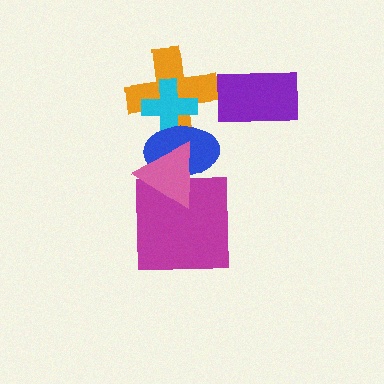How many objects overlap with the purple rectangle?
0 objects overlap with the purple rectangle.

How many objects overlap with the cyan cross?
2 objects overlap with the cyan cross.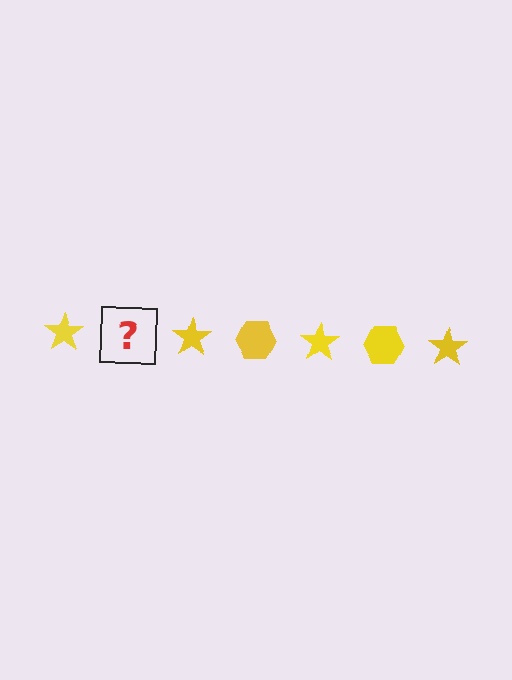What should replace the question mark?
The question mark should be replaced with a yellow hexagon.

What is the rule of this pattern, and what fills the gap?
The rule is that the pattern cycles through star, hexagon shapes in yellow. The gap should be filled with a yellow hexagon.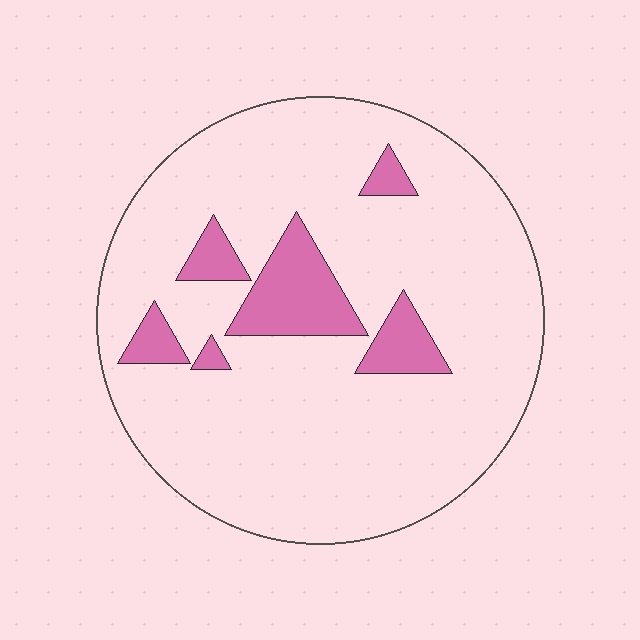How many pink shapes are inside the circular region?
6.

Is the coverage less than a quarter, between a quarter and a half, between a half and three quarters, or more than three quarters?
Less than a quarter.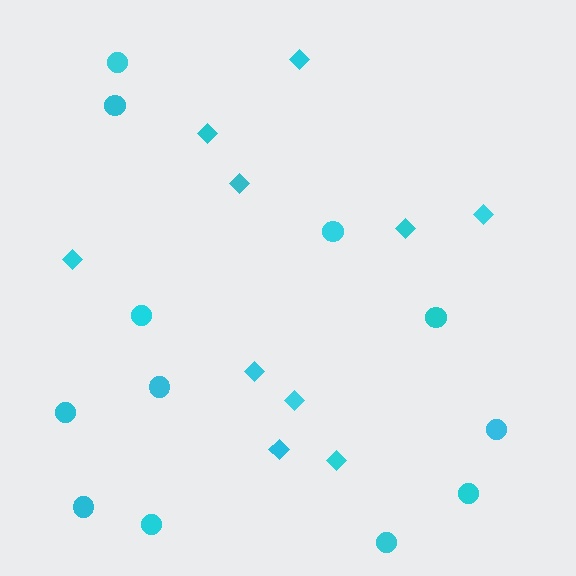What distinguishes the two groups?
There are 2 groups: one group of circles (12) and one group of diamonds (10).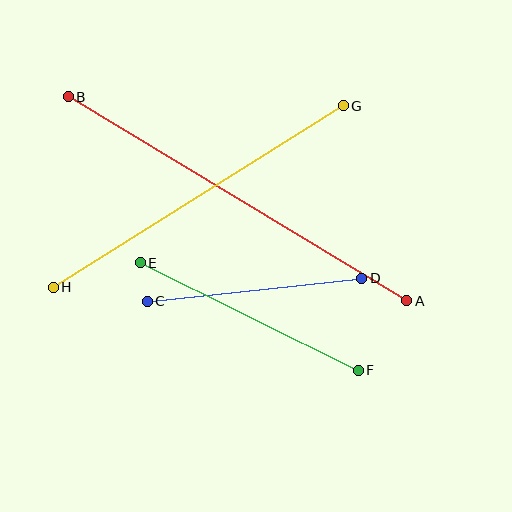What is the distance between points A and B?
The distance is approximately 395 pixels.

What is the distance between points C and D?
The distance is approximately 216 pixels.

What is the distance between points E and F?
The distance is approximately 243 pixels.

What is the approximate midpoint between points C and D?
The midpoint is at approximately (255, 290) pixels.